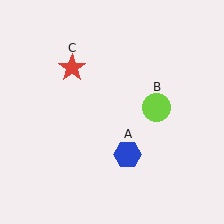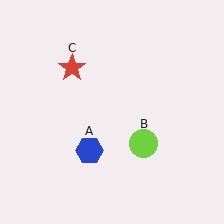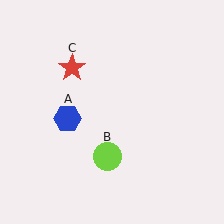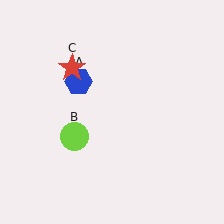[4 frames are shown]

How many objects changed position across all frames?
2 objects changed position: blue hexagon (object A), lime circle (object B).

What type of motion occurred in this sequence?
The blue hexagon (object A), lime circle (object B) rotated clockwise around the center of the scene.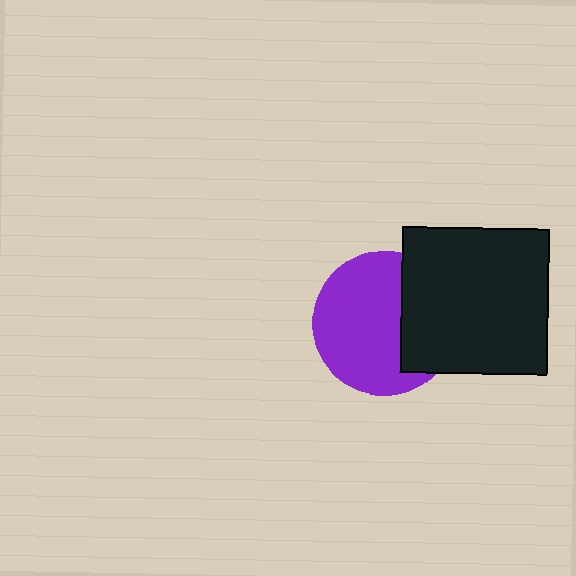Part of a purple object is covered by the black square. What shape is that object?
It is a circle.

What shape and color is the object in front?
The object in front is a black square.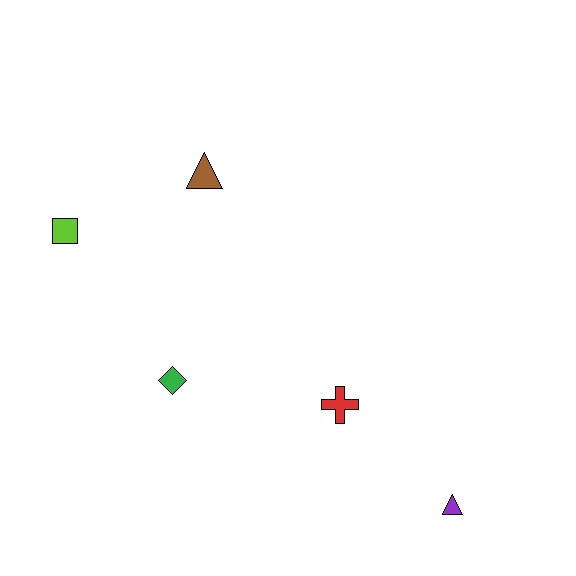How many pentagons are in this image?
There are no pentagons.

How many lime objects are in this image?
There is 1 lime object.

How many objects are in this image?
There are 5 objects.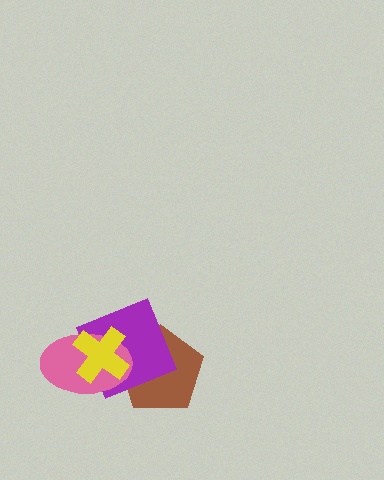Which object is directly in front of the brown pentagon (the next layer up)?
The purple square is directly in front of the brown pentagon.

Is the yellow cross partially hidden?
No, no other shape covers it.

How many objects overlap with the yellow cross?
3 objects overlap with the yellow cross.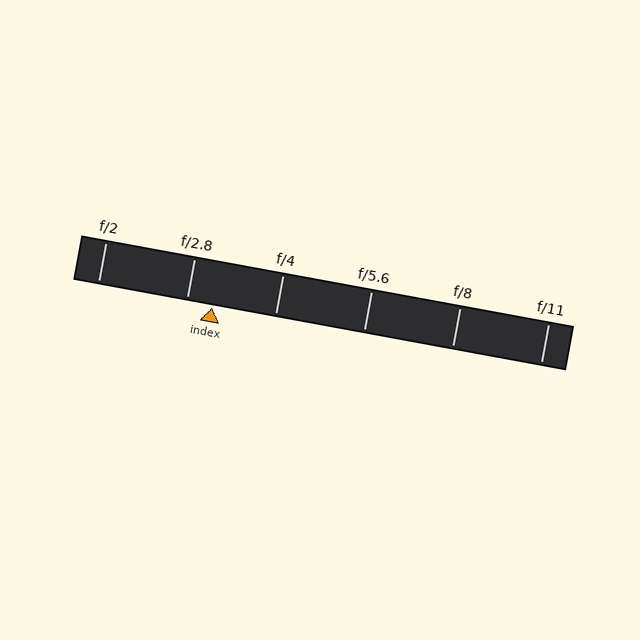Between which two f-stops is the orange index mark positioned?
The index mark is between f/2.8 and f/4.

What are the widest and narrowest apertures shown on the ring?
The widest aperture shown is f/2 and the narrowest is f/11.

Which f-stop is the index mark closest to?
The index mark is closest to f/2.8.